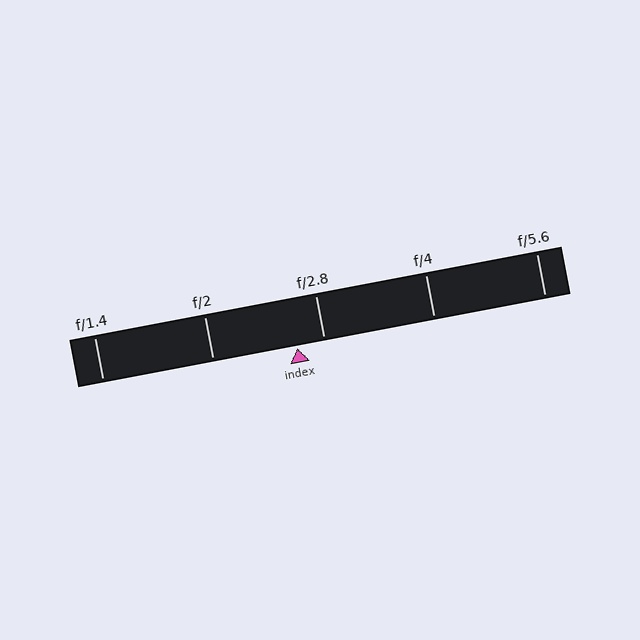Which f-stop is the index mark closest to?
The index mark is closest to f/2.8.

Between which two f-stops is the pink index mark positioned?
The index mark is between f/2 and f/2.8.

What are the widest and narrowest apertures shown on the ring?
The widest aperture shown is f/1.4 and the narrowest is f/5.6.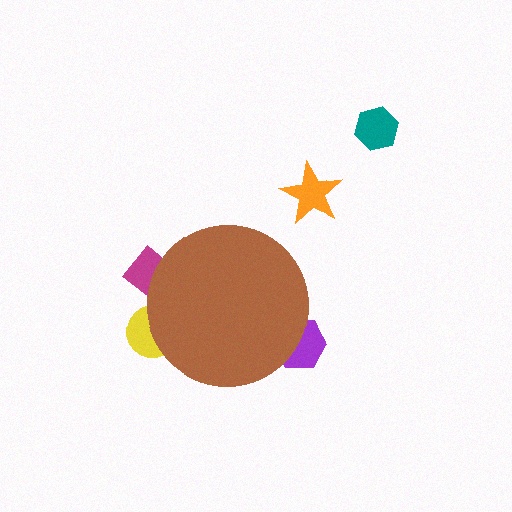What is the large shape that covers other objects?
A brown circle.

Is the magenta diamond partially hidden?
Yes, the magenta diamond is partially hidden behind the brown circle.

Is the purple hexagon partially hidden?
Yes, the purple hexagon is partially hidden behind the brown circle.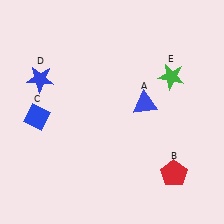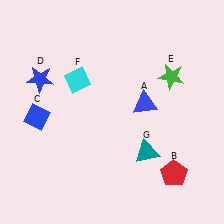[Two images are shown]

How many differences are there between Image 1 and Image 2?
There are 2 differences between the two images.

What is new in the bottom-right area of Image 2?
A teal triangle (G) was added in the bottom-right area of Image 2.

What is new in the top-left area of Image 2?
A cyan diamond (F) was added in the top-left area of Image 2.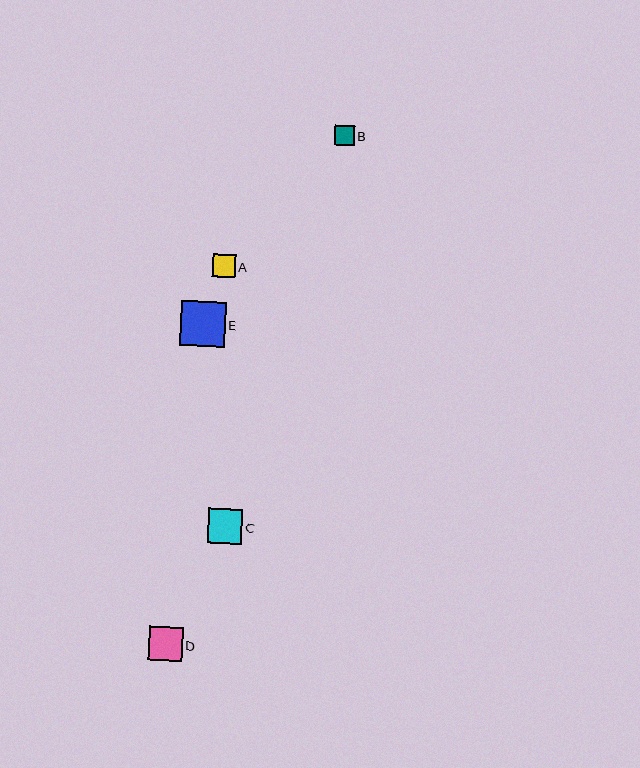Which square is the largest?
Square E is the largest with a size of approximately 45 pixels.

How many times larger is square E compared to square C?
Square E is approximately 1.3 times the size of square C.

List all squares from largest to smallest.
From largest to smallest: E, C, D, A, B.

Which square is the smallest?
Square B is the smallest with a size of approximately 20 pixels.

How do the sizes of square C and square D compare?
Square C and square D are approximately the same size.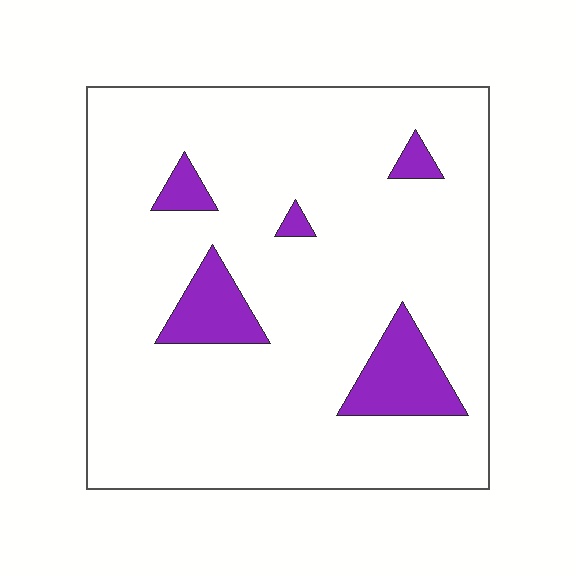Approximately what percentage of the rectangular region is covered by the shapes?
Approximately 10%.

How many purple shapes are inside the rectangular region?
5.